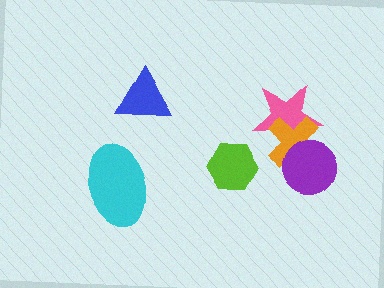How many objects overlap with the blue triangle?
0 objects overlap with the blue triangle.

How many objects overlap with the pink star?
2 objects overlap with the pink star.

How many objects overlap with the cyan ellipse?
0 objects overlap with the cyan ellipse.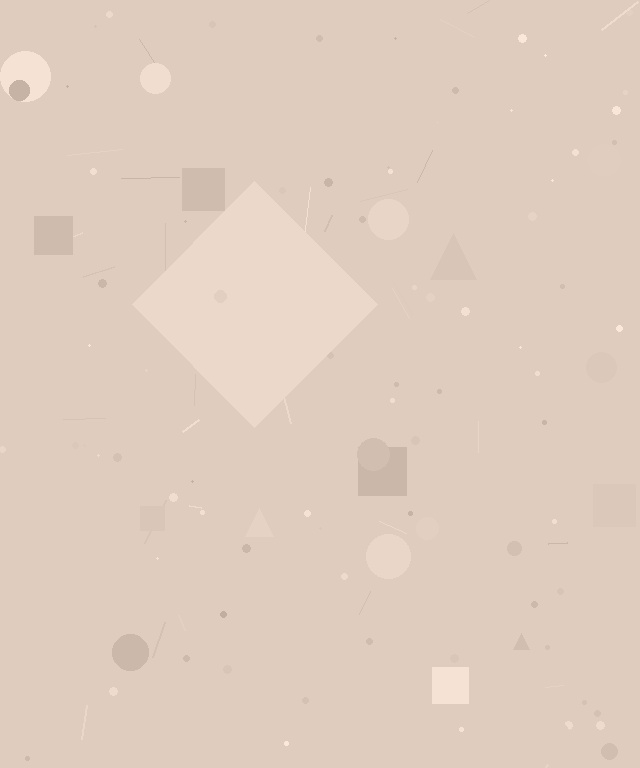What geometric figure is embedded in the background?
A diamond is embedded in the background.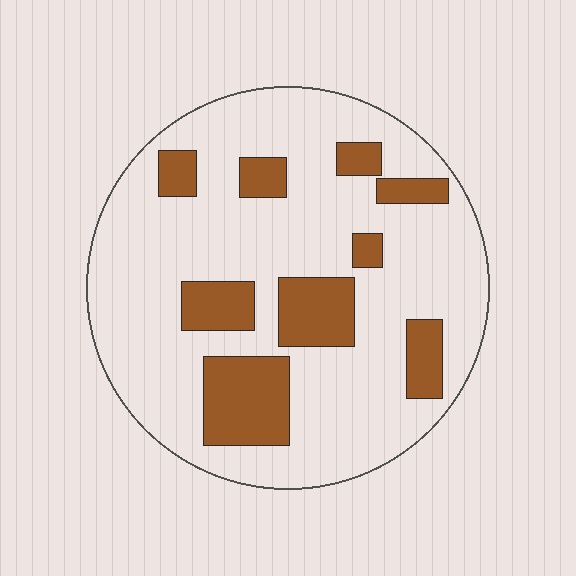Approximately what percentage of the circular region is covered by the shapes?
Approximately 20%.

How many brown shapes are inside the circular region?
9.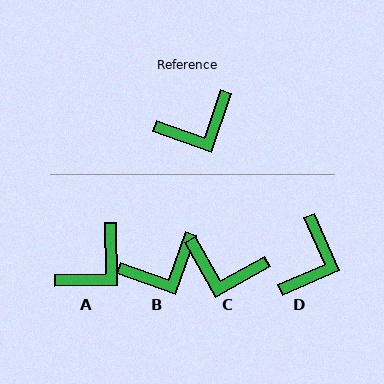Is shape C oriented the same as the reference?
No, it is off by about 42 degrees.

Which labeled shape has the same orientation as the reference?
B.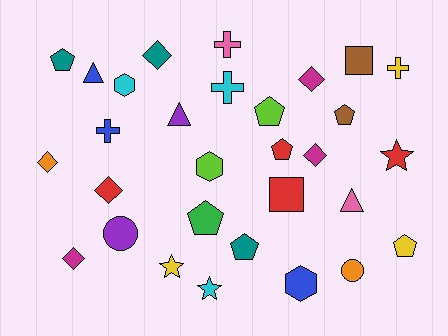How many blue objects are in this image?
There are 3 blue objects.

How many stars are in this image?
There are 3 stars.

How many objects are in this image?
There are 30 objects.